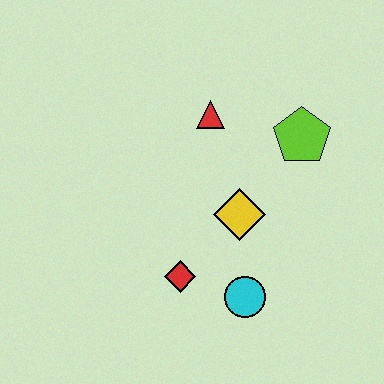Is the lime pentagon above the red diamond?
Yes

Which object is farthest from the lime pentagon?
The red diamond is farthest from the lime pentagon.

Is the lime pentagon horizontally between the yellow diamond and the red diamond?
No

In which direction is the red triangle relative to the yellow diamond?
The red triangle is above the yellow diamond.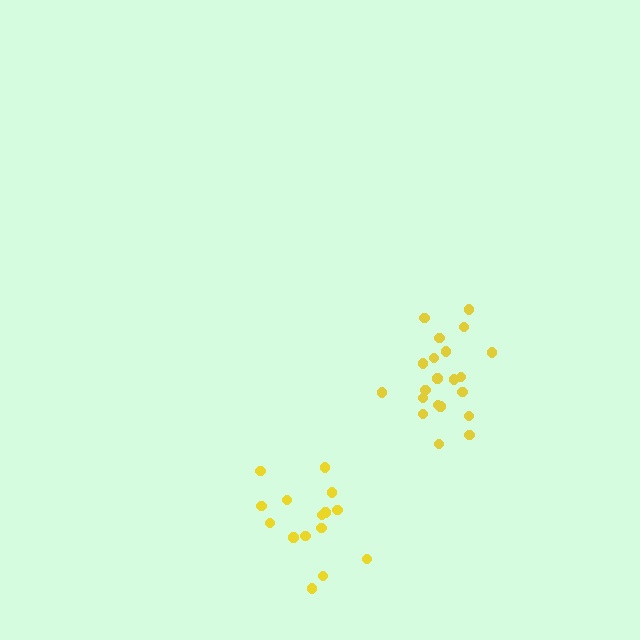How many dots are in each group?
Group 1: 21 dots, Group 2: 15 dots (36 total).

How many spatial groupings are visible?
There are 2 spatial groupings.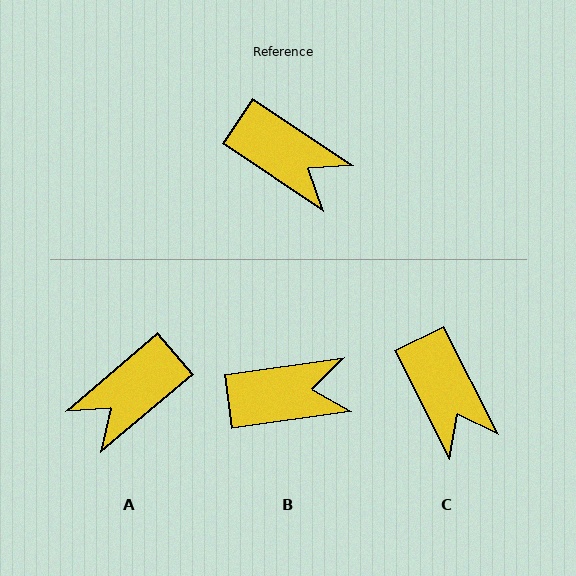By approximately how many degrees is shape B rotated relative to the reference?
Approximately 42 degrees counter-clockwise.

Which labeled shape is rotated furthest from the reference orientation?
A, about 106 degrees away.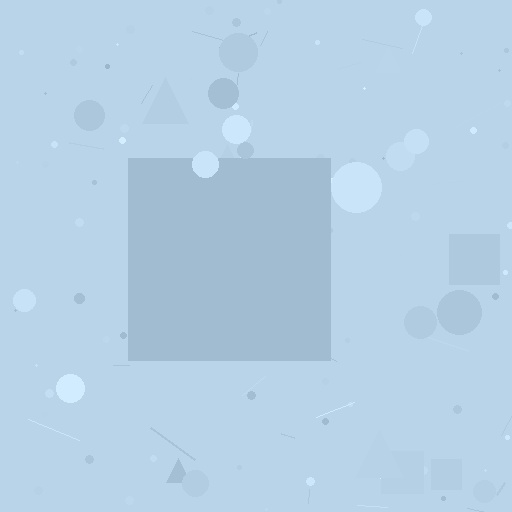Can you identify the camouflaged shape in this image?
The camouflaged shape is a square.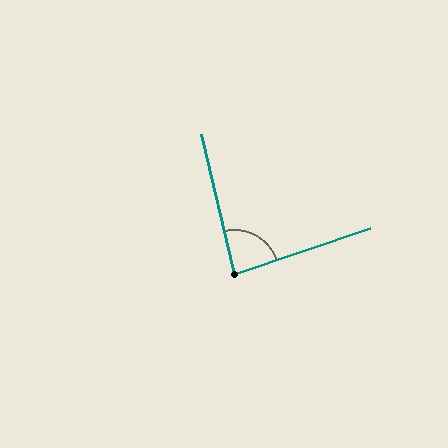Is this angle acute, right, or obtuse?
It is acute.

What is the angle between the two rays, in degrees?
Approximately 85 degrees.